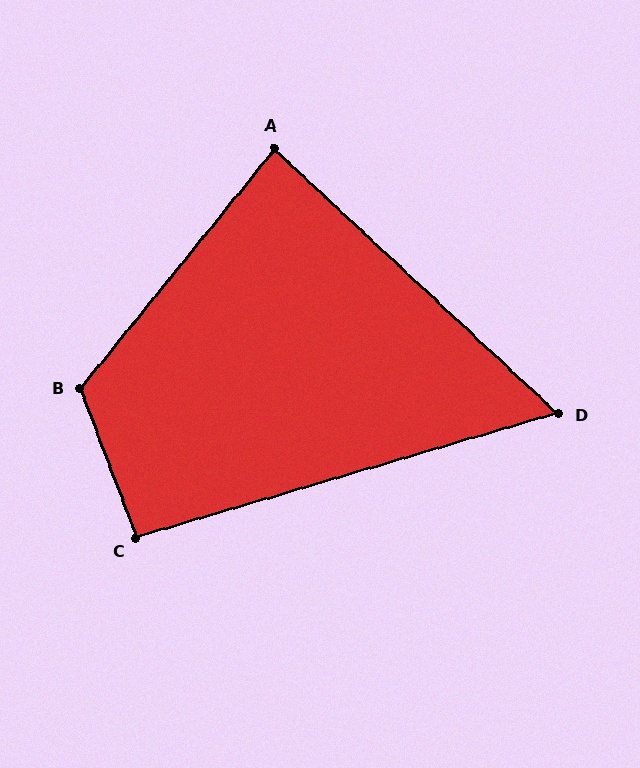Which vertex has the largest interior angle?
B, at approximately 121 degrees.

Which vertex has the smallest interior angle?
D, at approximately 59 degrees.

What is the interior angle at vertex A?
Approximately 86 degrees (approximately right).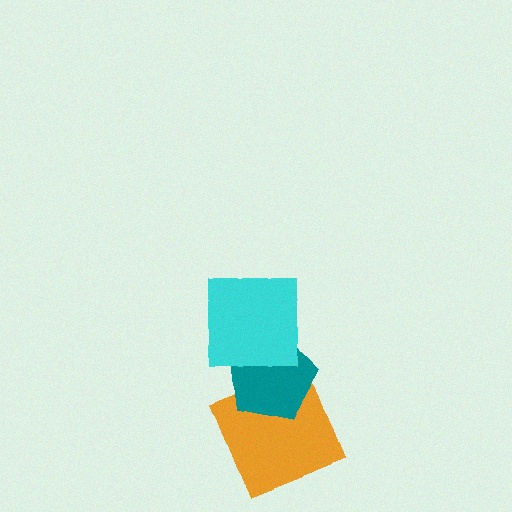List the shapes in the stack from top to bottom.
From top to bottom: the cyan square, the teal pentagon, the orange square.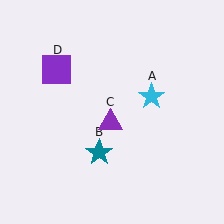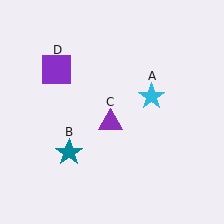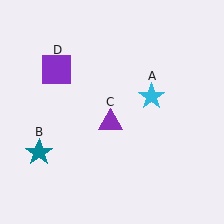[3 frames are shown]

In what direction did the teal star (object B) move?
The teal star (object B) moved left.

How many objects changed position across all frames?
1 object changed position: teal star (object B).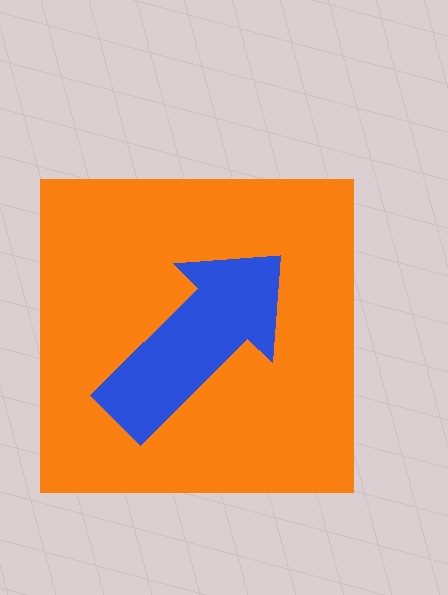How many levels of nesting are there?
2.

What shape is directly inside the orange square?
The blue arrow.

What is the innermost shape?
The blue arrow.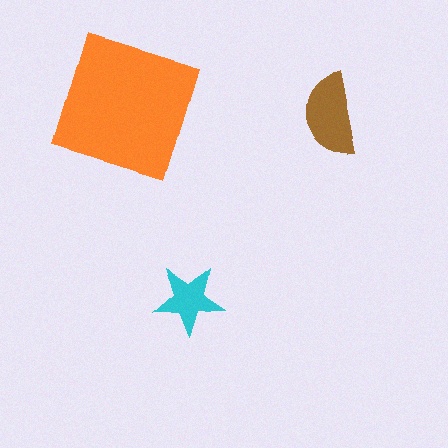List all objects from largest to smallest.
The orange square, the brown semicircle, the cyan star.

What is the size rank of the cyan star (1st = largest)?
3rd.